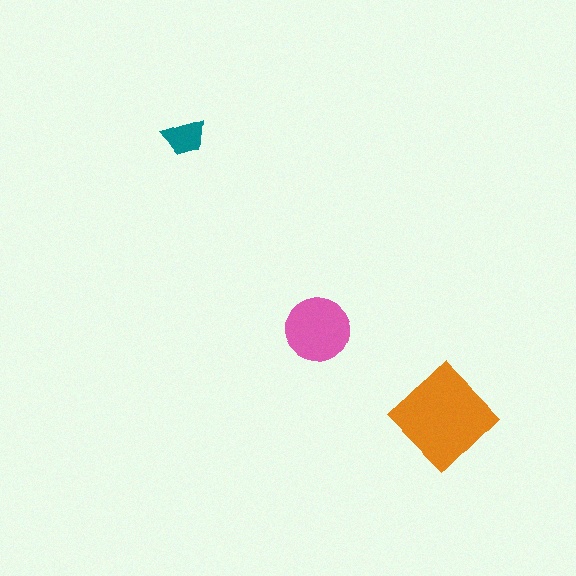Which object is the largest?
The orange diamond.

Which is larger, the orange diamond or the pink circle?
The orange diamond.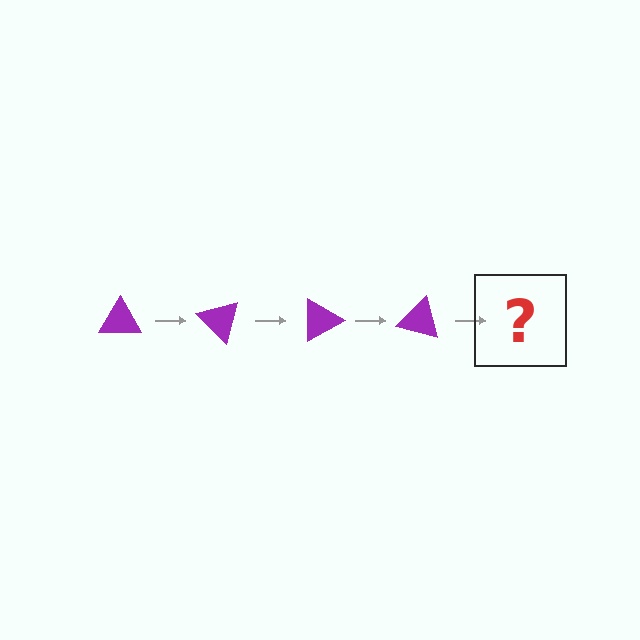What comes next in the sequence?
The next element should be a purple triangle rotated 180 degrees.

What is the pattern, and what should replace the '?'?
The pattern is that the triangle rotates 45 degrees each step. The '?' should be a purple triangle rotated 180 degrees.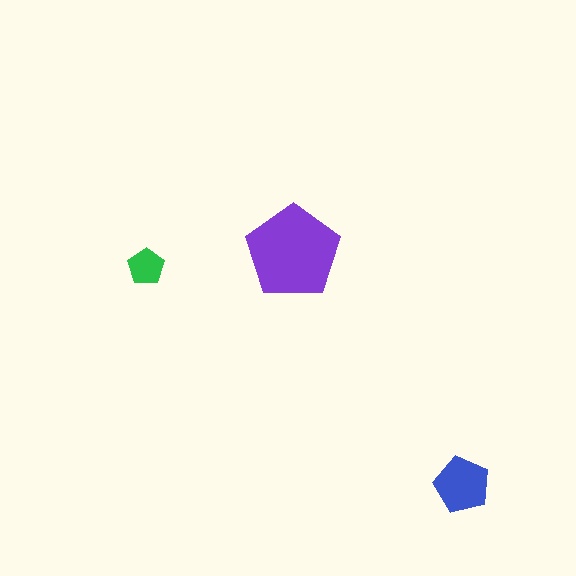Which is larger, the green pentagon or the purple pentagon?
The purple one.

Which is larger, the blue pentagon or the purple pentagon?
The purple one.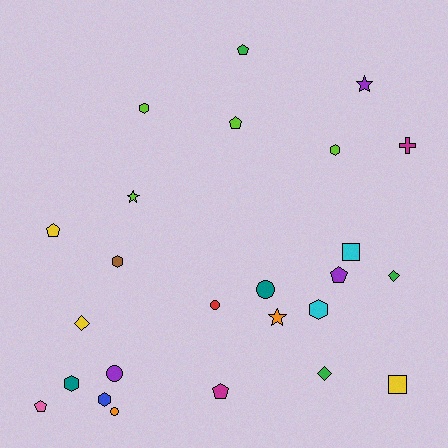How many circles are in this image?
There are 4 circles.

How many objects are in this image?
There are 25 objects.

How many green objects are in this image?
There are 3 green objects.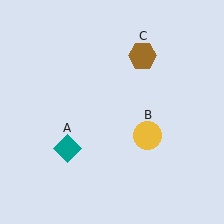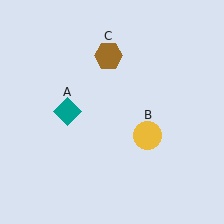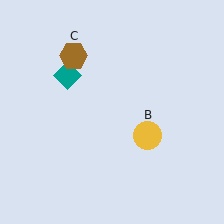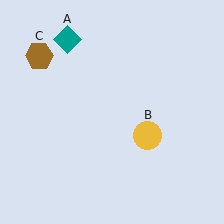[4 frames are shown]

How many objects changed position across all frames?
2 objects changed position: teal diamond (object A), brown hexagon (object C).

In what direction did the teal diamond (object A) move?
The teal diamond (object A) moved up.